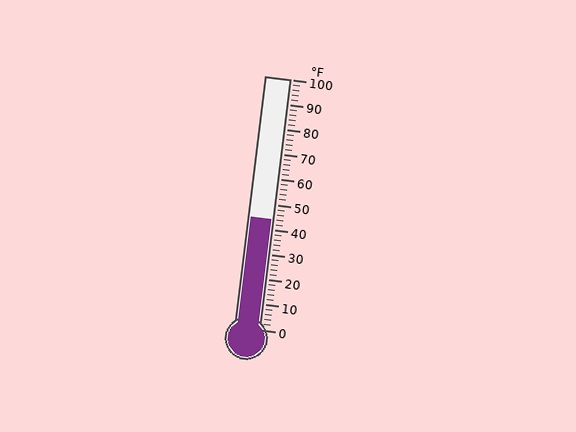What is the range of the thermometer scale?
The thermometer scale ranges from 0°F to 100°F.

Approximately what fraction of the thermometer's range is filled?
The thermometer is filled to approximately 45% of its range.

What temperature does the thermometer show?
The thermometer shows approximately 44°F.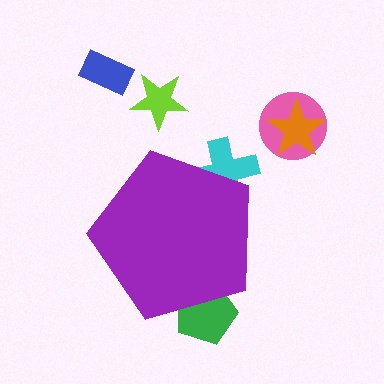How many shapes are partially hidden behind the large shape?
2 shapes are partially hidden.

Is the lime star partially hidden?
No, the lime star is fully visible.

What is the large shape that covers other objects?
A purple pentagon.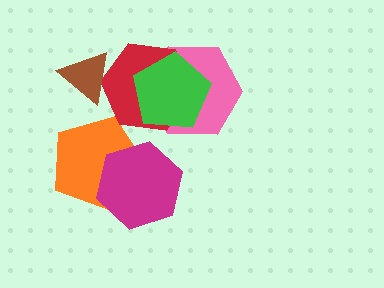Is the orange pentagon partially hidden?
Yes, it is partially covered by another shape.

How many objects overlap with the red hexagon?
3 objects overlap with the red hexagon.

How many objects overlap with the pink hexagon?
2 objects overlap with the pink hexagon.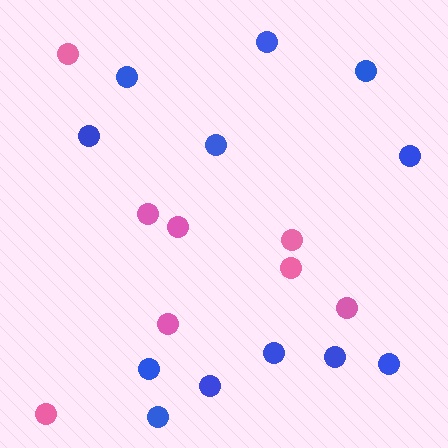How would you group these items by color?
There are 2 groups: one group of blue circles (12) and one group of pink circles (8).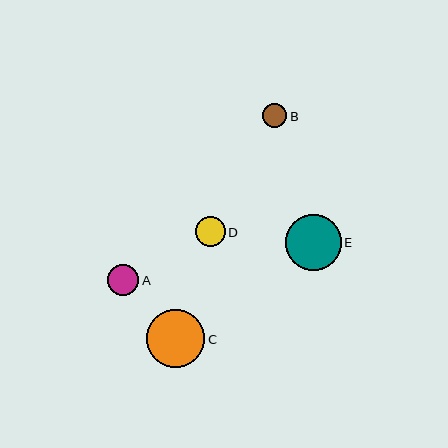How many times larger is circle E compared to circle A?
Circle E is approximately 1.8 times the size of circle A.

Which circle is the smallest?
Circle B is the smallest with a size of approximately 24 pixels.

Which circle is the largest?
Circle C is the largest with a size of approximately 59 pixels.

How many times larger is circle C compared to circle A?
Circle C is approximately 1.8 times the size of circle A.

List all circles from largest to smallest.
From largest to smallest: C, E, A, D, B.